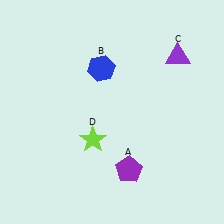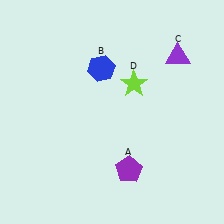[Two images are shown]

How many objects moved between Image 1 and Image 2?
1 object moved between the two images.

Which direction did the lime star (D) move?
The lime star (D) moved up.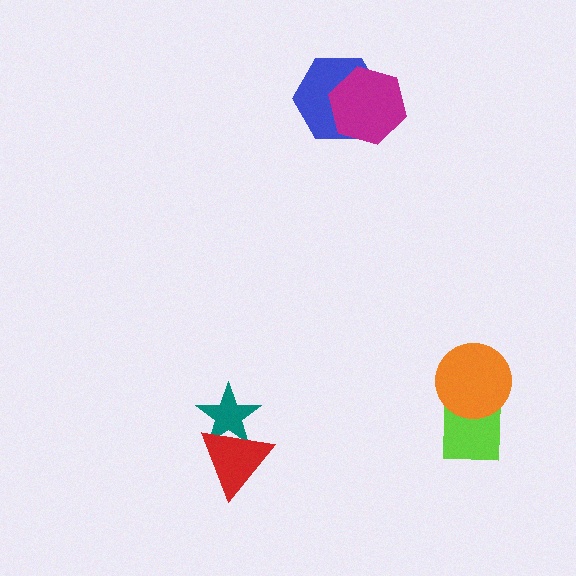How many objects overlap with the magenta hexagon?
1 object overlaps with the magenta hexagon.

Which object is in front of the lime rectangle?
The orange circle is in front of the lime rectangle.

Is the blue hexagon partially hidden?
Yes, it is partially covered by another shape.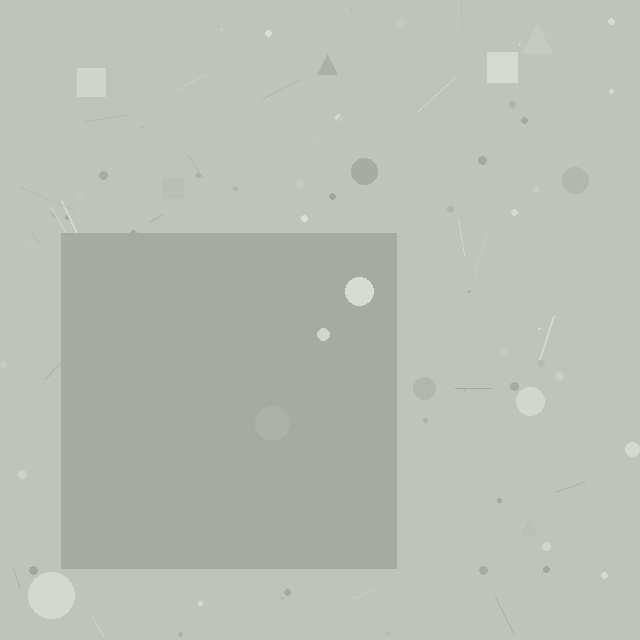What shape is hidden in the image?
A square is hidden in the image.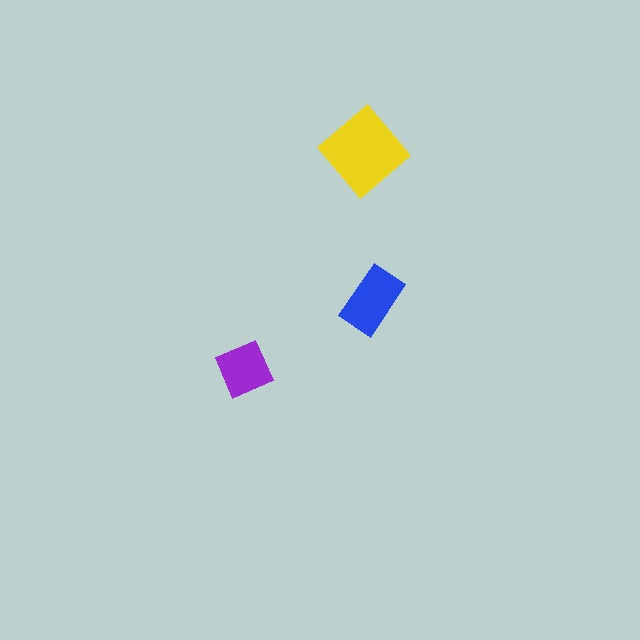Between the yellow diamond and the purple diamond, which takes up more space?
The yellow diamond.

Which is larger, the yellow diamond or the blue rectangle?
The yellow diamond.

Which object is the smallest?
The purple diamond.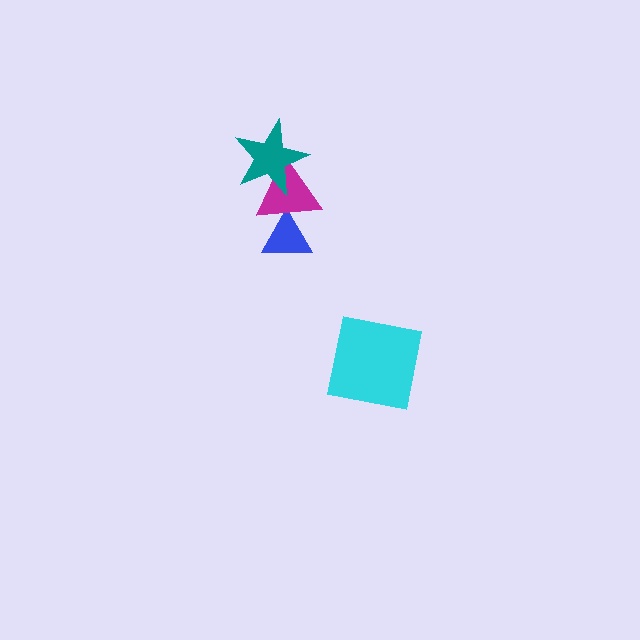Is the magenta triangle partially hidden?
Yes, it is partially covered by another shape.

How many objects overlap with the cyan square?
0 objects overlap with the cyan square.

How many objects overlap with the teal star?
1 object overlaps with the teal star.